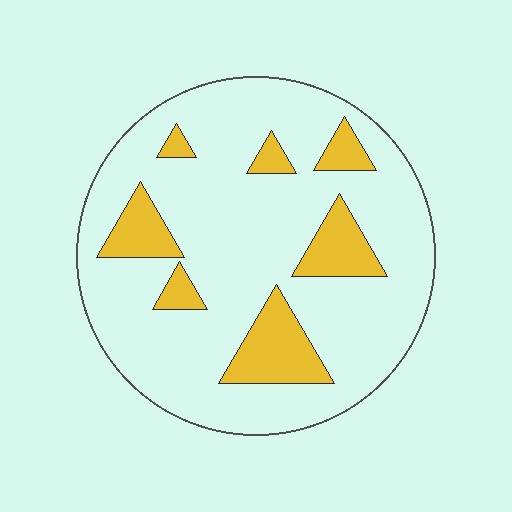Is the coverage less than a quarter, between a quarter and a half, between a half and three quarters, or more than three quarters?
Less than a quarter.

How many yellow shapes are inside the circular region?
7.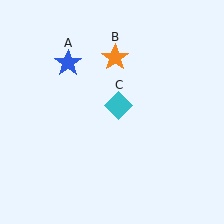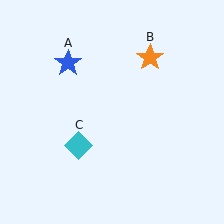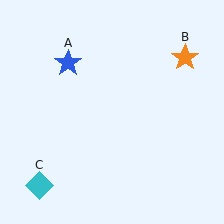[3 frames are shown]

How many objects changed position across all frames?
2 objects changed position: orange star (object B), cyan diamond (object C).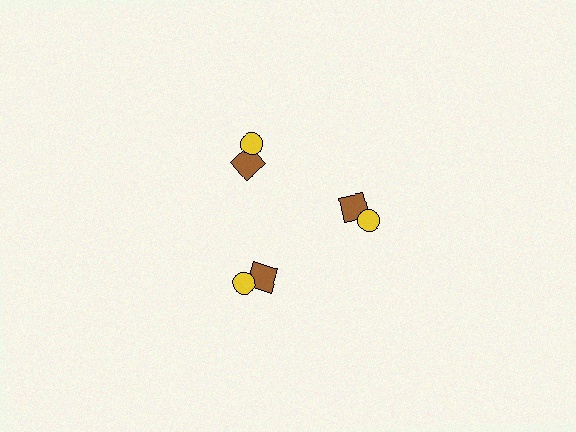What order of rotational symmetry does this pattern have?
This pattern has 3-fold rotational symmetry.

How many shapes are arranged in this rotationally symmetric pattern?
There are 6 shapes, arranged in 3 groups of 2.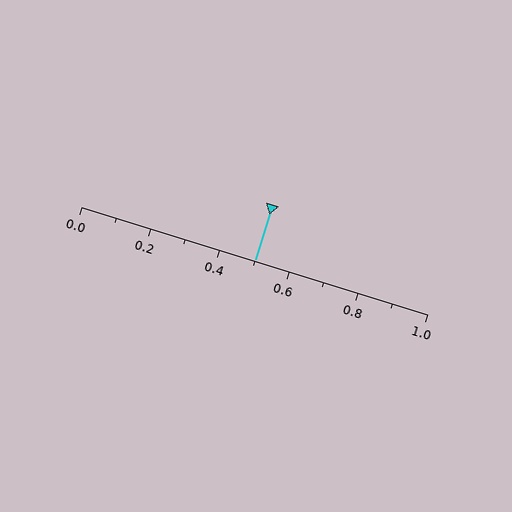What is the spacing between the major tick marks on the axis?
The major ticks are spaced 0.2 apart.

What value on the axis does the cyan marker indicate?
The marker indicates approximately 0.5.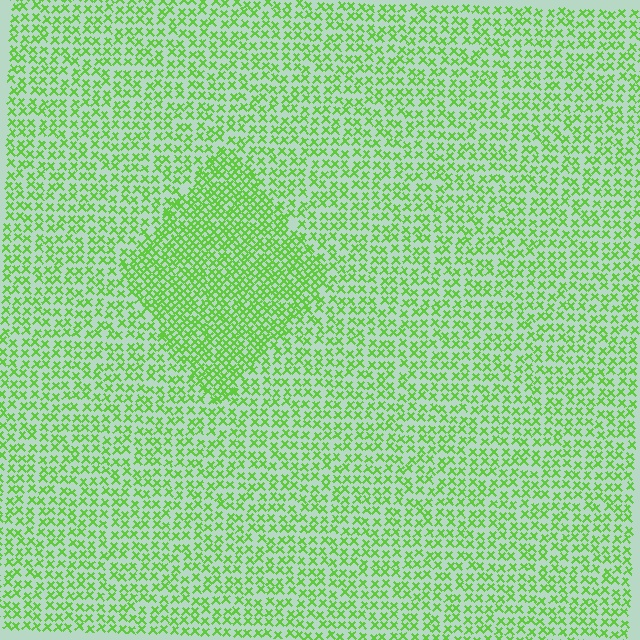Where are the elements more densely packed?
The elements are more densely packed inside the diamond boundary.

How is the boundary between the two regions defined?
The boundary is defined by a change in element density (approximately 1.7x ratio). All elements are the same color, size, and shape.